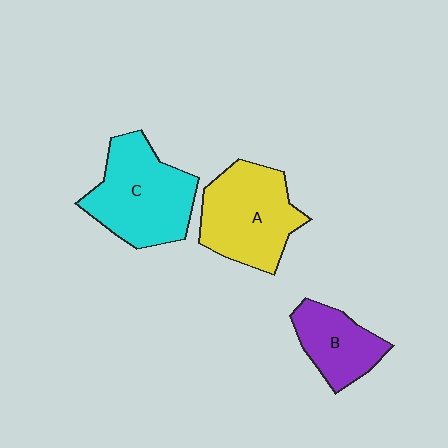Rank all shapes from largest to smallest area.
From largest to smallest: C (cyan), A (yellow), B (purple).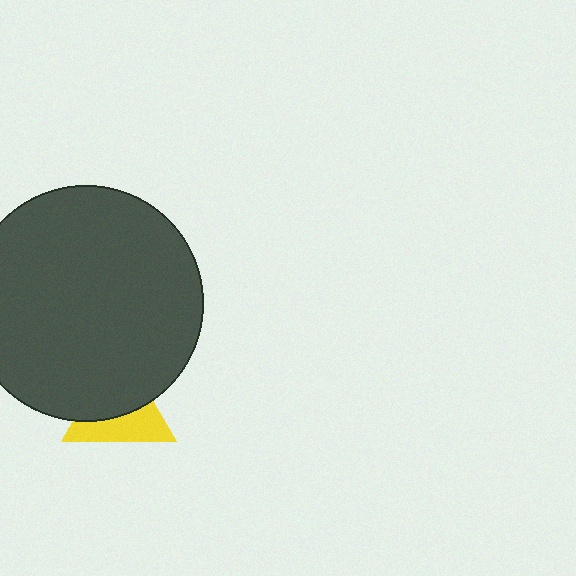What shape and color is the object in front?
The object in front is a dark gray circle.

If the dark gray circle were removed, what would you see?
You would see the complete yellow triangle.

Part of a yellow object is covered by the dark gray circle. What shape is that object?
It is a triangle.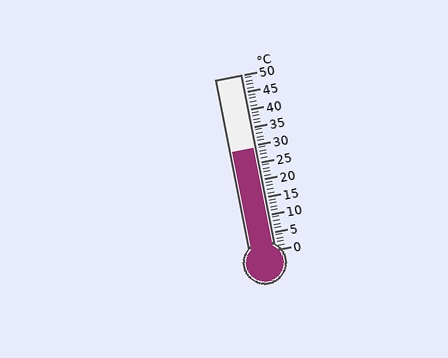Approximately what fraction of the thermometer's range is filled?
The thermometer is filled to approximately 60% of its range.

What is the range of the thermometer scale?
The thermometer scale ranges from 0°C to 50°C.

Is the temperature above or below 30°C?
The temperature is below 30°C.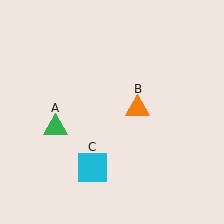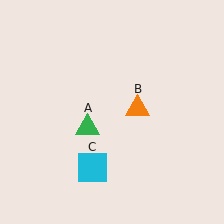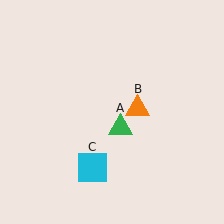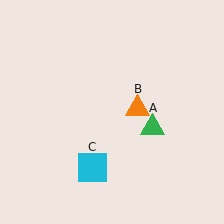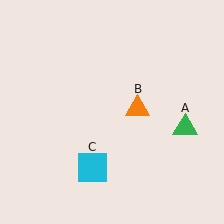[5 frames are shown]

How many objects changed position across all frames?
1 object changed position: green triangle (object A).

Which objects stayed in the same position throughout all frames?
Orange triangle (object B) and cyan square (object C) remained stationary.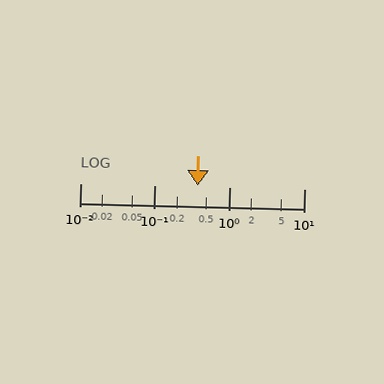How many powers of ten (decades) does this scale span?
The scale spans 3 decades, from 0.01 to 10.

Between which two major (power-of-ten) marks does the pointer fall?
The pointer is between 0.1 and 1.